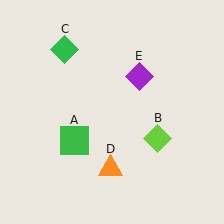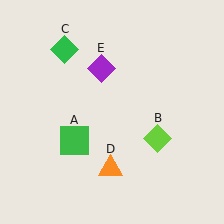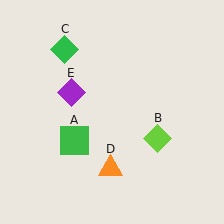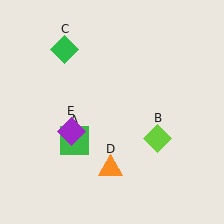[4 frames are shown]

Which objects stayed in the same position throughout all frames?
Green square (object A) and lime diamond (object B) and green diamond (object C) and orange triangle (object D) remained stationary.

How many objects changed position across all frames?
1 object changed position: purple diamond (object E).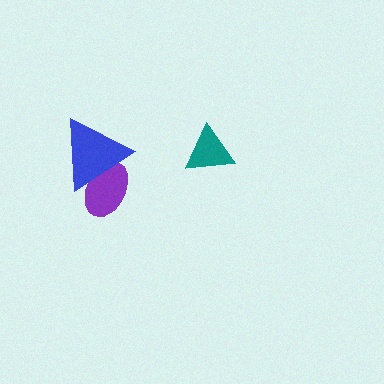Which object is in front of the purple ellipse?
The blue triangle is in front of the purple ellipse.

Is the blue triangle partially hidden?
No, no other shape covers it.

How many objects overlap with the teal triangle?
0 objects overlap with the teal triangle.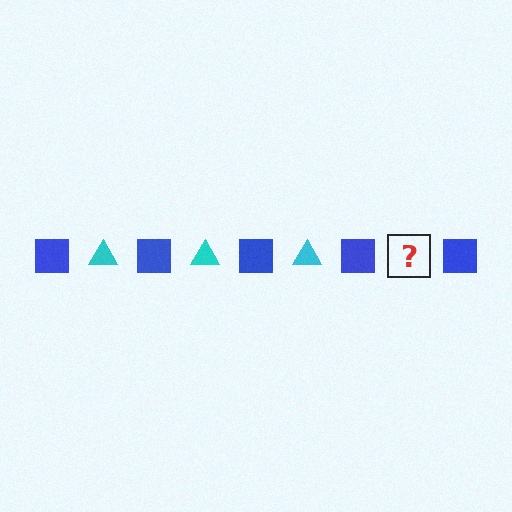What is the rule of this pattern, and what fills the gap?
The rule is that the pattern alternates between blue square and cyan triangle. The gap should be filled with a cyan triangle.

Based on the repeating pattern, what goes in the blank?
The blank should be a cyan triangle.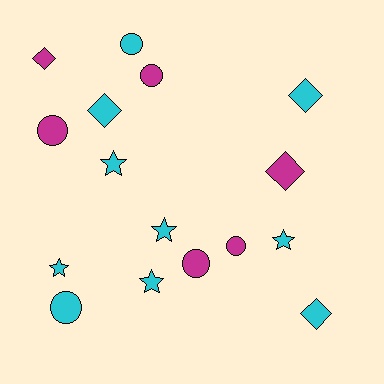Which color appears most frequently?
Cyan, with 10 objects.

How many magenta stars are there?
There are no magenta stars.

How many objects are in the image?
There are 16 objects.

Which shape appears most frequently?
Circle, with 6 objects.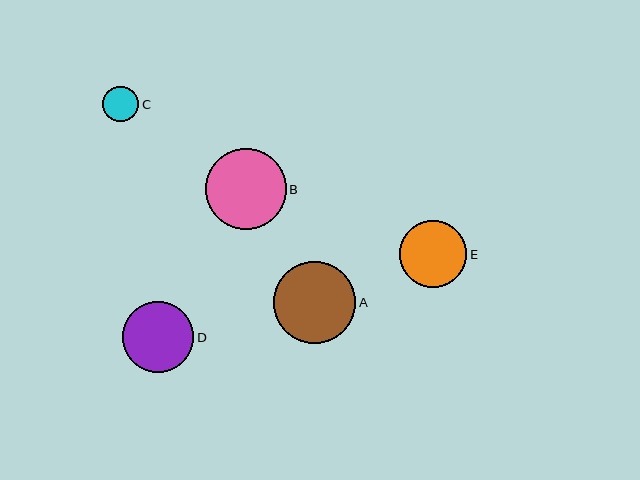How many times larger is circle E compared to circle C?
Circle E is approximately 1.9 times the size of circle C.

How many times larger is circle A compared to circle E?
Circle A is approximately 1.2 times the size of circle E.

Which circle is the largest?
Circle A is the largest with a size of approximately 82 pixels.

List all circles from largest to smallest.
From largest to smallest: A, B, D, E, C.